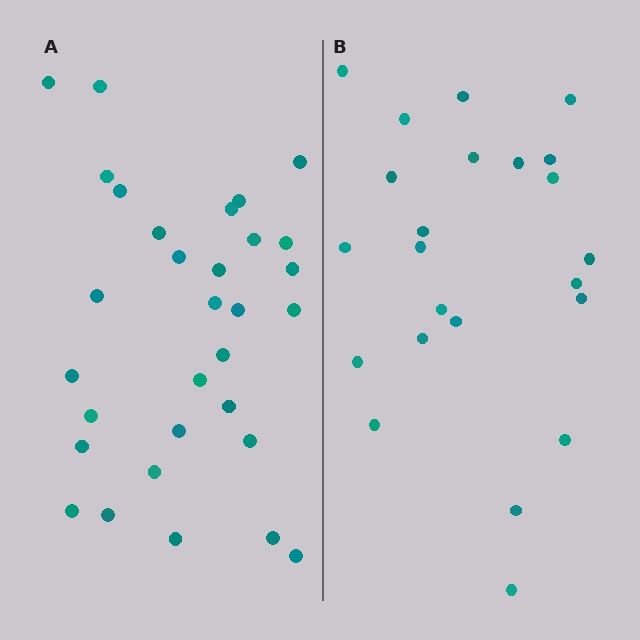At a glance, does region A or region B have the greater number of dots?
Region A (the left region) has more dots.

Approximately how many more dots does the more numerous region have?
Region A has roughly 8 or so more dots than region B.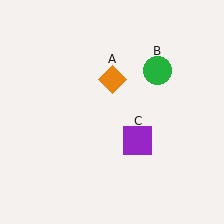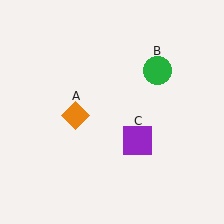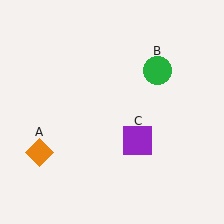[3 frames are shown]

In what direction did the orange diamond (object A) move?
The orange diamond (object A) moved down and to the left.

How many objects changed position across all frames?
1 object changed position: orange diamond (object A).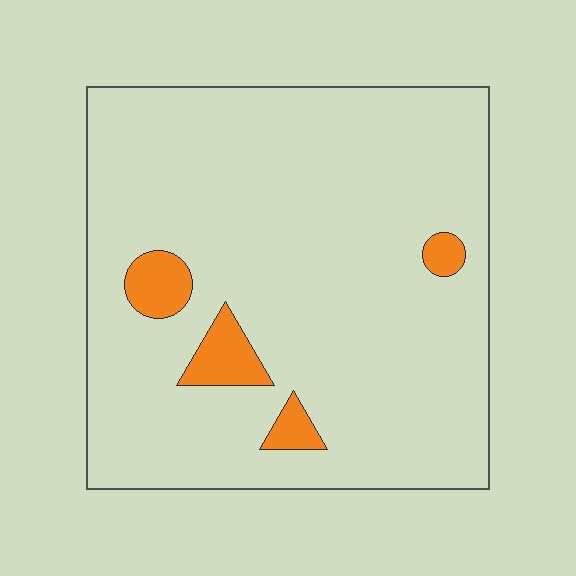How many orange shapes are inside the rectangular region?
4.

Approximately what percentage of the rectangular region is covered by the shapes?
Approximately 5%.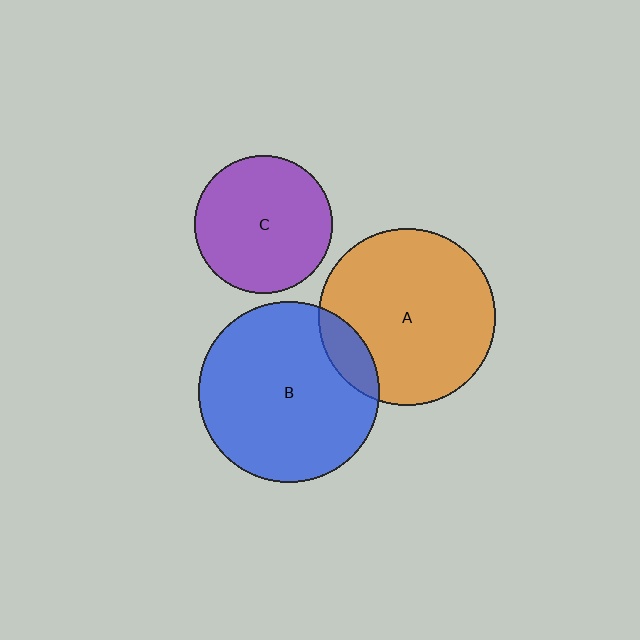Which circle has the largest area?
Circle B (blue).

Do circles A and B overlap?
Yes.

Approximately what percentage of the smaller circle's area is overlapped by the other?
Approximately 10%.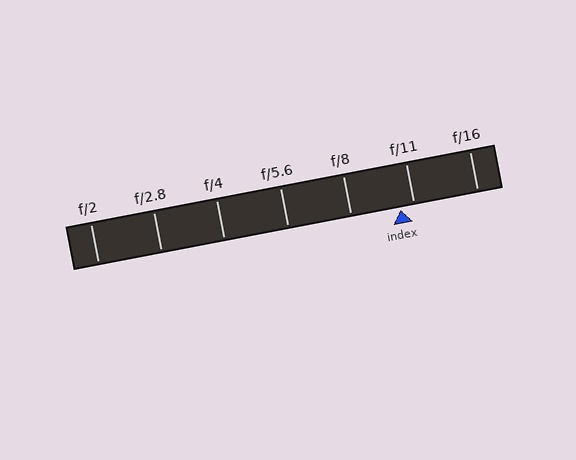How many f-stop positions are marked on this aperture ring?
There are 7 f-stop positions marked.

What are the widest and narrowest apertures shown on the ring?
The widest aperture shown is f/2 and the narrowest is f/16.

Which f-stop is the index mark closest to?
The index mark is closest to f/11.